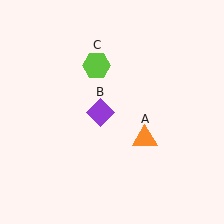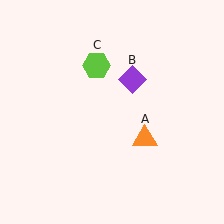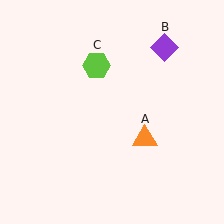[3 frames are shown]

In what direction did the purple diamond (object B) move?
The purple diamond (object B) moved up and to the right.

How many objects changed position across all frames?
1 object changed position: purple diamond (object B).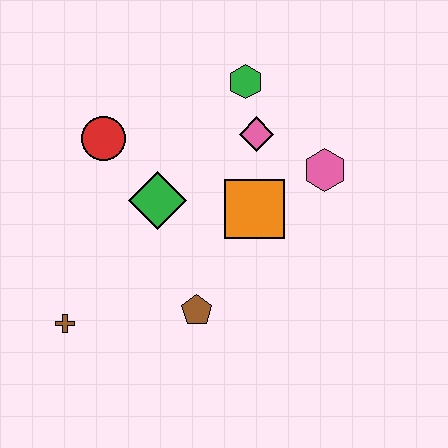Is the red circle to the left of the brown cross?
No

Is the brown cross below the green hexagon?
Yes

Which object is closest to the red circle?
The green diamond is closest to the red circle.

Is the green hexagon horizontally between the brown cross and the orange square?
Yes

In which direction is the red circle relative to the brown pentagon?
The red circle is above the brown pentagon.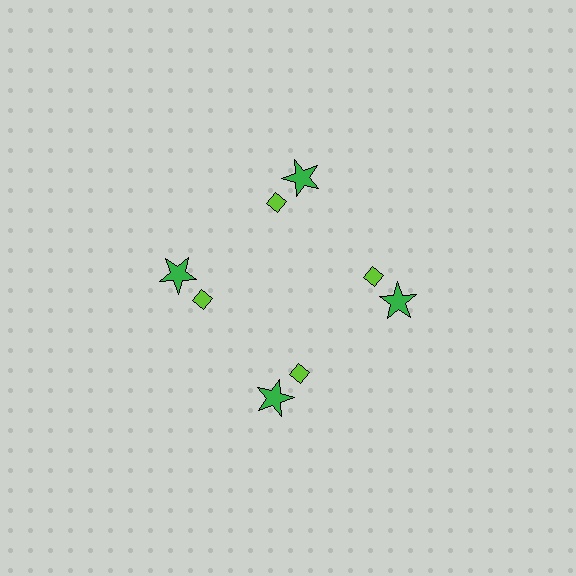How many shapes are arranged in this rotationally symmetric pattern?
There are 8 shapes, arranged in 4 groups of 2.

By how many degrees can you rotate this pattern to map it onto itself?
The pattern maps onto itself every 90 degrees of rotation.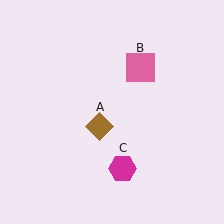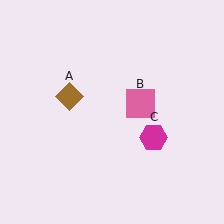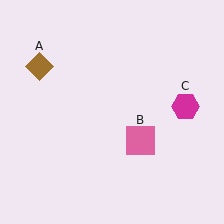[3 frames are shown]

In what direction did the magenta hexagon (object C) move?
The magenta hexagon (object C) moved up and to the right.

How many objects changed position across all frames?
3 objects changed position: brown diamond (object A), pink square (object B), magenta hexagon (object C).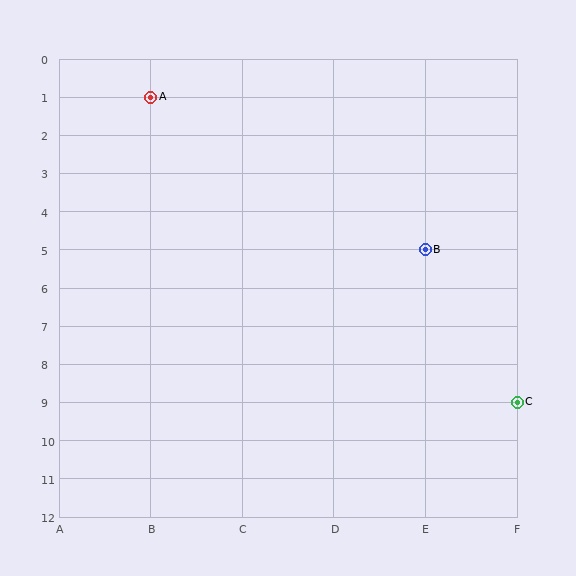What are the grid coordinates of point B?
Point B is at grid coordinates (E, 5).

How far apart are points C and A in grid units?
Points C and A are 4 columns and 8 rows apart (about 8.9 grid units diagonally).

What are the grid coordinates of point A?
Point A is at grid coordinates (B, 1).